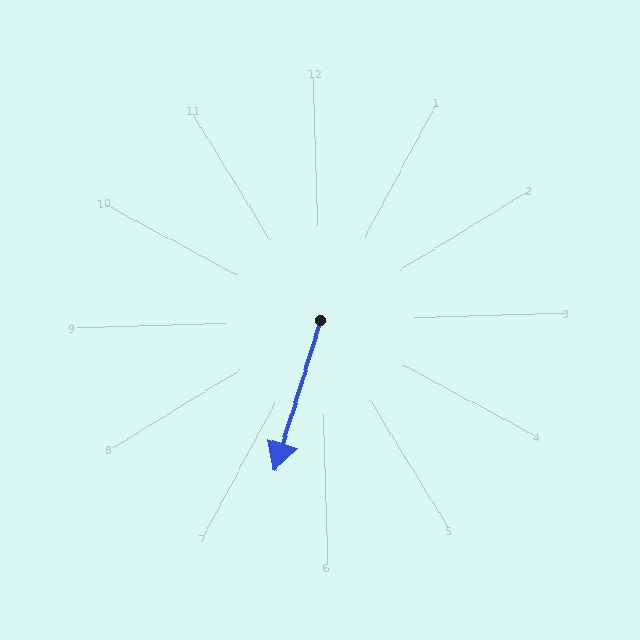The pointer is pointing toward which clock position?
Roughly 7 o'clock.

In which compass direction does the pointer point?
South.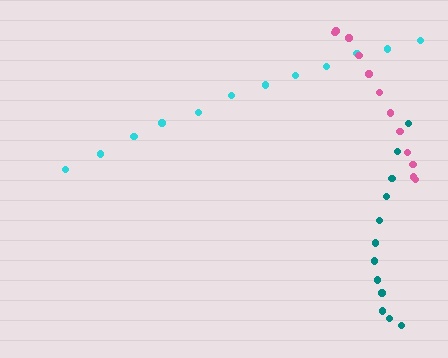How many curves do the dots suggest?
There are 3 distinct paths.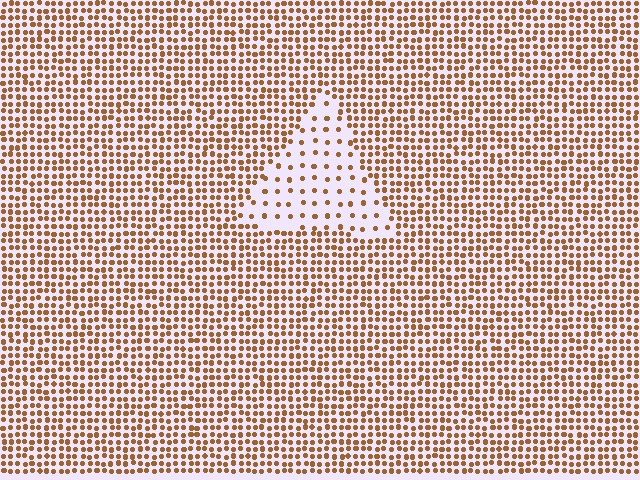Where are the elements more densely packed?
The elements are more densely packed outside the triangle boundary.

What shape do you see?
I see a triangle.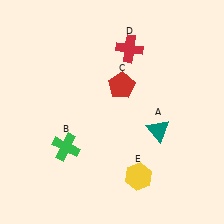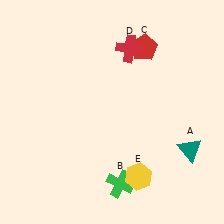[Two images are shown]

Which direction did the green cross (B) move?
The green cross (B) moved right.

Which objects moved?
The objects that moved are: the teal triangle (A), the green cross (B), the red pentagon (C).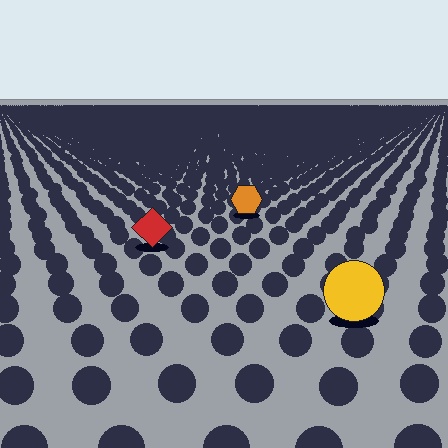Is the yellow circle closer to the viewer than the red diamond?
Yes. The yellow circle is closer — you can tell from the texture gradient: the ground texture is coarser near it.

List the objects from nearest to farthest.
From nearest to farthest: the yellow circle, the red diamond, the orange hexagon.